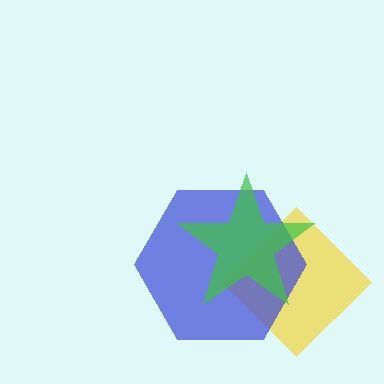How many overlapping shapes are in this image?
There are 3 overlapping shapes in the image.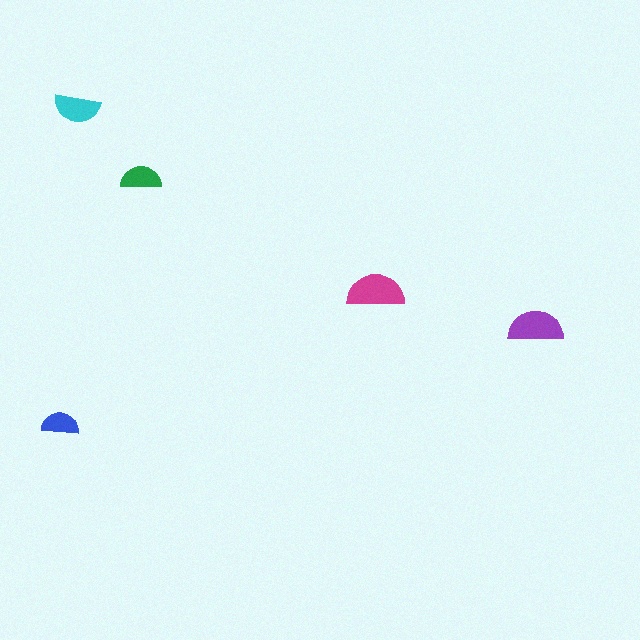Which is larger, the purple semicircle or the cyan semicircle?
The purple one.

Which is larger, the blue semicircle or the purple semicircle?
The purple one.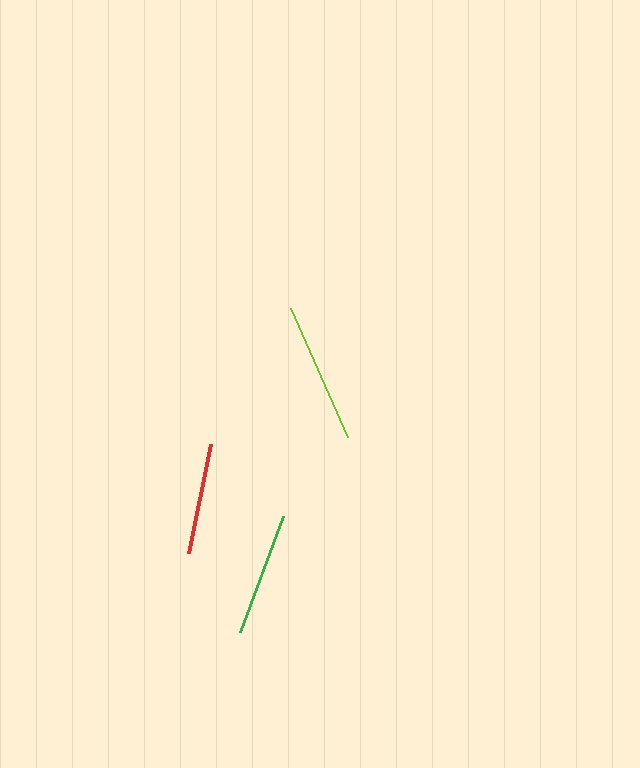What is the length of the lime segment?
The lime segment is approximately 142 pixels long.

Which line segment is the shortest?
The red line is the shortest at approximately 112 pixels.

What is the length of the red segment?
The red segment is approximately 112 pixels long.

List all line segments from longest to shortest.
From longest to shortest: lime, green, red.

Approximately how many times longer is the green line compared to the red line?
The green line is approximately 1.1 times the length of the red line.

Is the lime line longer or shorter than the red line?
The lime line is longer than the red line.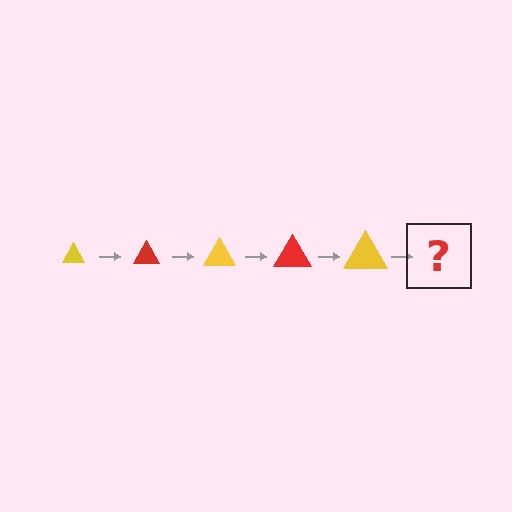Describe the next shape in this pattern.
It should be a red triangle, larger than the previous one.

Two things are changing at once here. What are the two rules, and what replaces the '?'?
The two rules are that the triangle grows larger each step and the color cycles through yellow and red. The '?' should be a red triangle, larger than the previous one.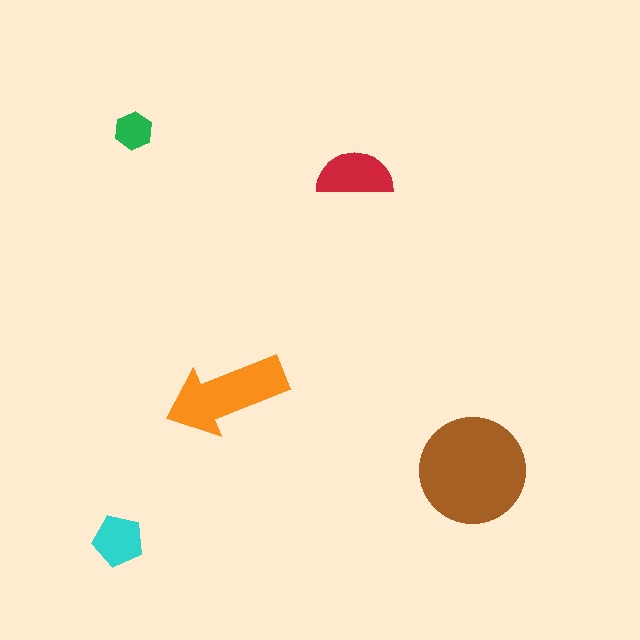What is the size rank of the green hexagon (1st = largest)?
5th.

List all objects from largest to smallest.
The brown circle, the orange arrow, the red semicircle, the cyan pentagon, the green hexagon.